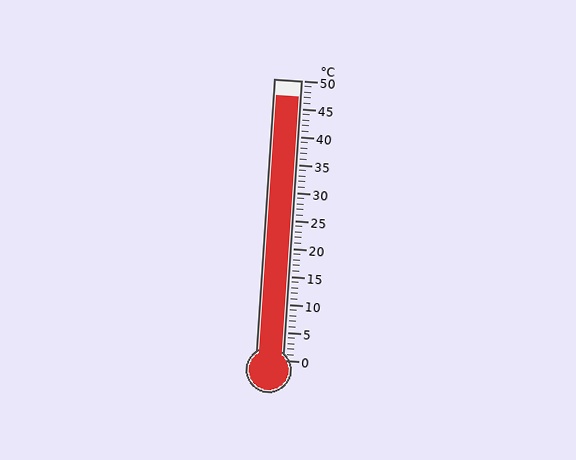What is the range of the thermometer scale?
The thermometer scale ranges from 0°C to 50°C.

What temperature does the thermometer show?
The thermometer shows approximately 47°C.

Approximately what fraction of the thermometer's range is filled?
The thermometer is filled to approximately 95% of its range.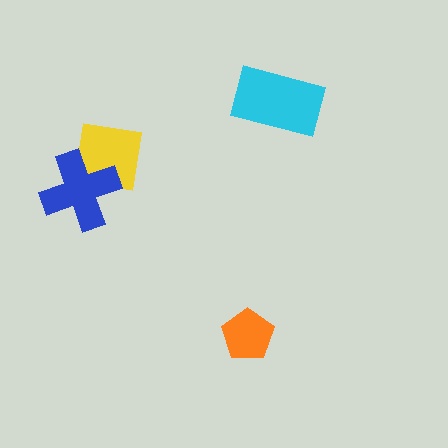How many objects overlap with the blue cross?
1 object overlaps with the blue cross.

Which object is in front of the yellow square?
The blue cross is in front of the yellow square.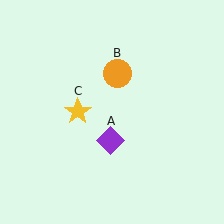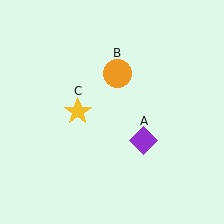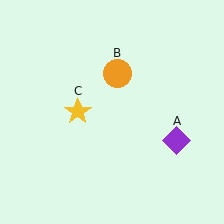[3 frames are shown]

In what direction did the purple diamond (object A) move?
The purple diamond (object A) moved right.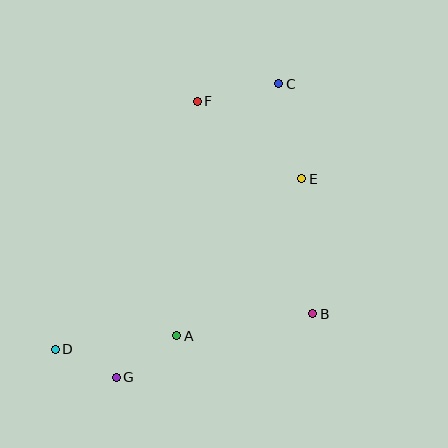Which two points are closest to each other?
Points D and G are closest to each other.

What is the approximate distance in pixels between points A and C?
The distance between A and C is approximately 272 pixels.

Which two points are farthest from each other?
Points C and D are farthest from each other.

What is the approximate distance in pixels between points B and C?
The distance between B and C is approximately 232 pixels.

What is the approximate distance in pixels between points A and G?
The distance between A and G is approximately 73 pixels.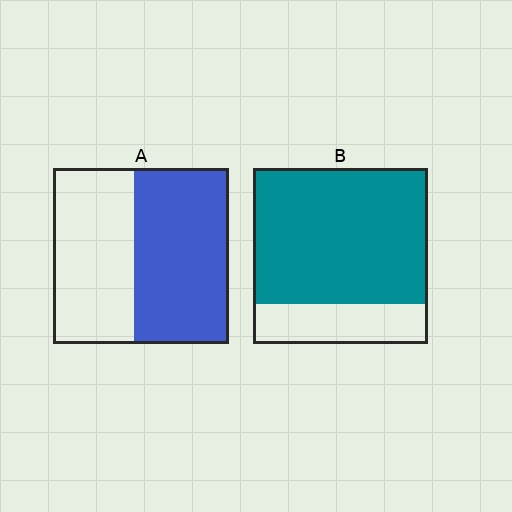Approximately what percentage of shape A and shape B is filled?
A is approximately 55% and B is approximately 75%.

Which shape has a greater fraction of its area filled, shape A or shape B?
Shape B.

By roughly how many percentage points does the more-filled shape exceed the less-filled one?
By roughly 25 percentage points (B over A).